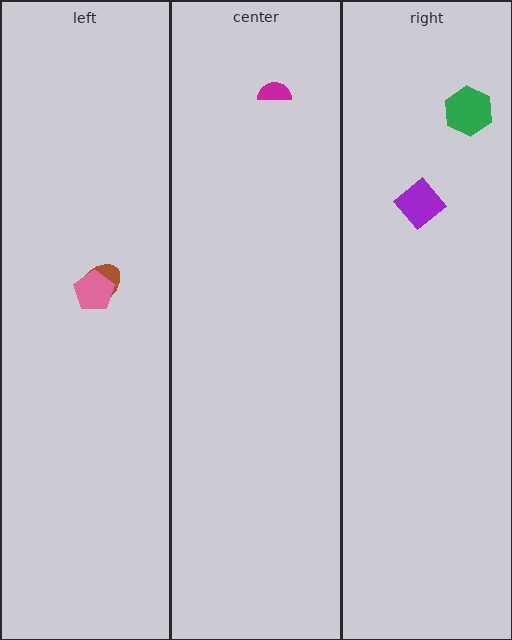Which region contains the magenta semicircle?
The center region.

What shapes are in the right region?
The green hexagon, the purple diamond.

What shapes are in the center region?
The magenta semicircle.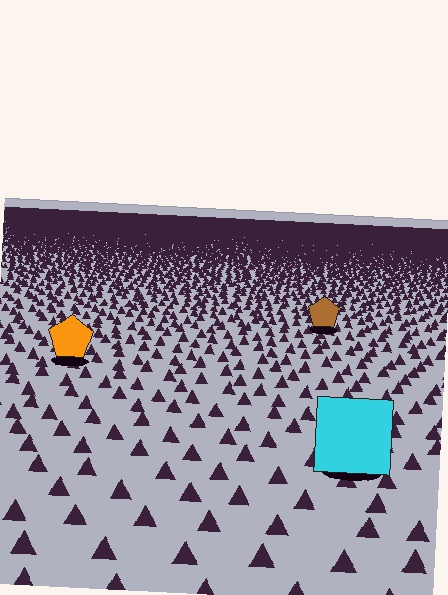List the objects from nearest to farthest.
From nearest to farthest: the cyan square, the orange pentagon, the brown pentagon.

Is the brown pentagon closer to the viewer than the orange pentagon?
No. The orange pentagon is closer — you can tell from the texture gradient: the ground texture is coarser near it.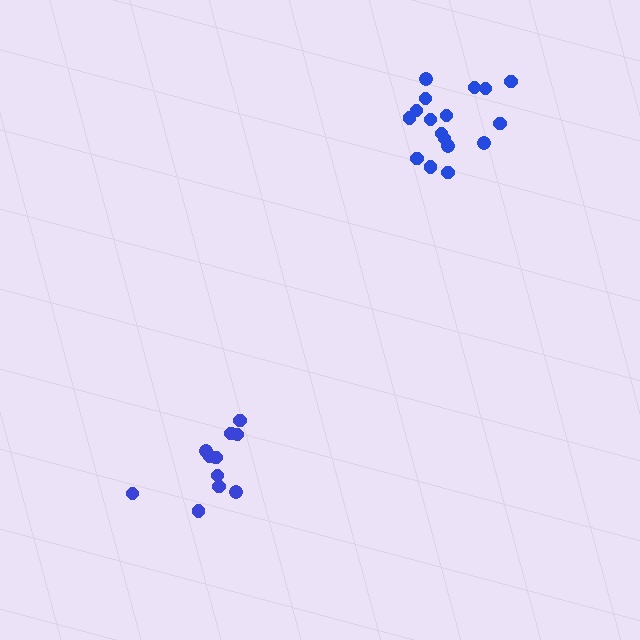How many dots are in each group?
Group 1: 11 dots, Group 2: 17 dots (28 total).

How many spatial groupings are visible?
There are 2 spatial groupings.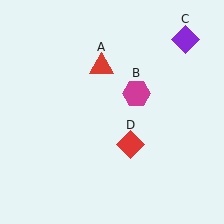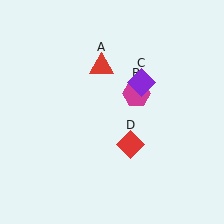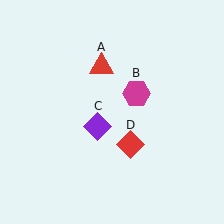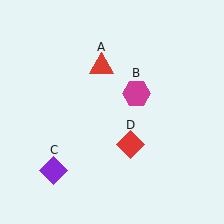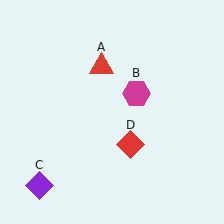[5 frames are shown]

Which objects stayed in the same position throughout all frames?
Red triangle (object A) and magenta hexagon (object B) and red diamond (object D) remained stationary.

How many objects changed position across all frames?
1 object changed position: purple diamond (object C).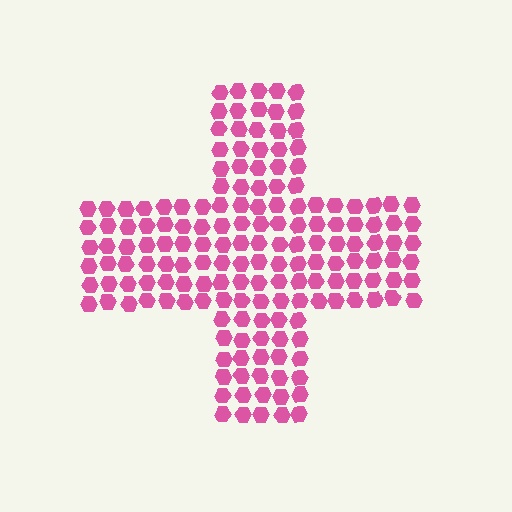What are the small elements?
The small elements are hexagons.